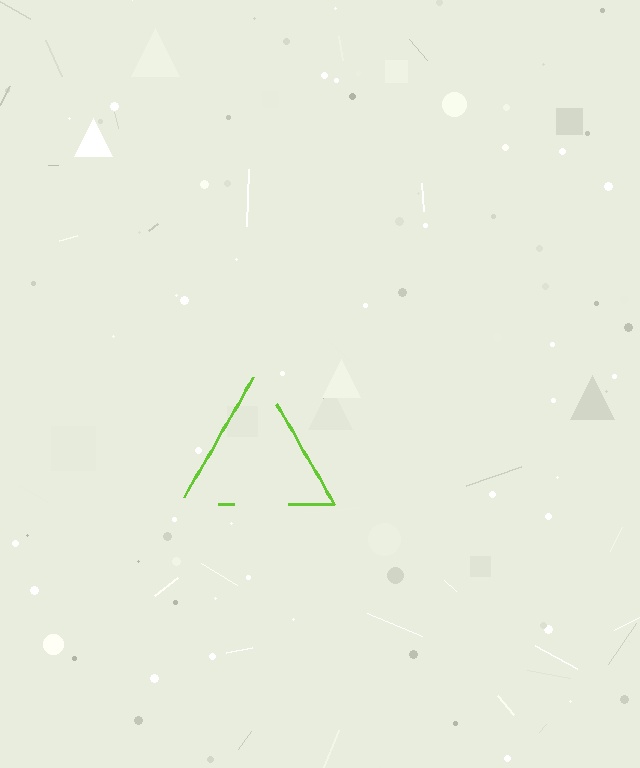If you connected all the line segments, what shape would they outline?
They would outline a triangle.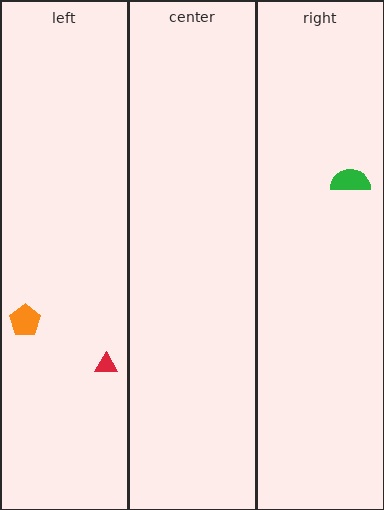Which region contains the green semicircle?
The right region.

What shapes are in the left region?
The red triangle, the orange pentagon.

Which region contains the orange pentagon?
The left region.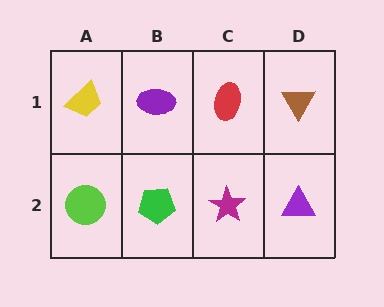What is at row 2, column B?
A green pentagon.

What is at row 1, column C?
A red ellipse.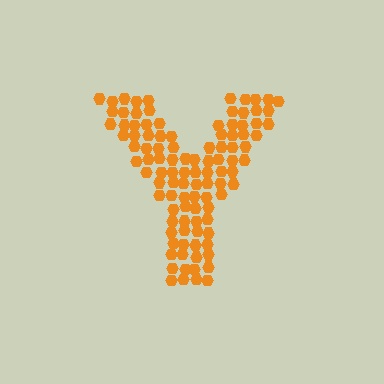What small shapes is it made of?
It is made of small hexagons.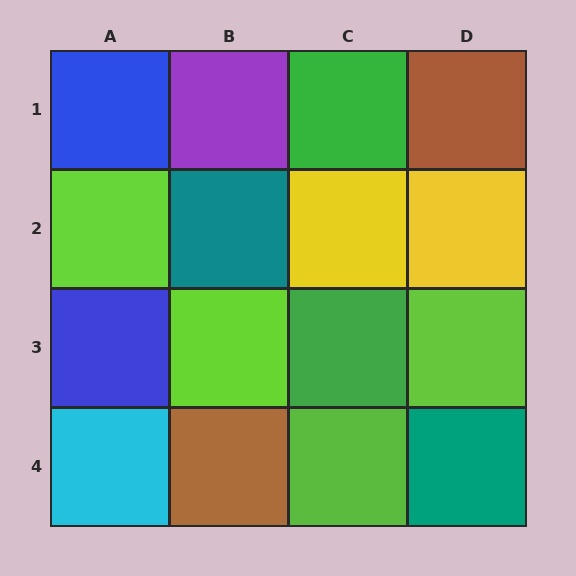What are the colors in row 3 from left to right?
Blue, lime, green, lime.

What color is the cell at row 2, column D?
Yellow.